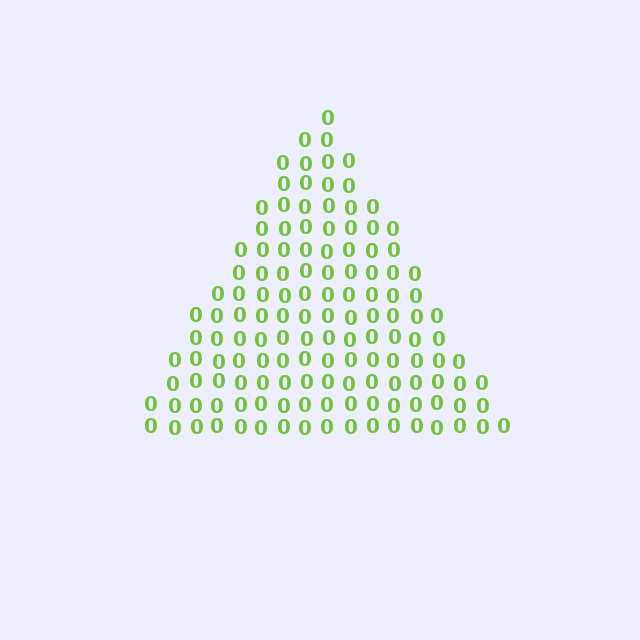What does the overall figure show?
The overall figure shows a triangle.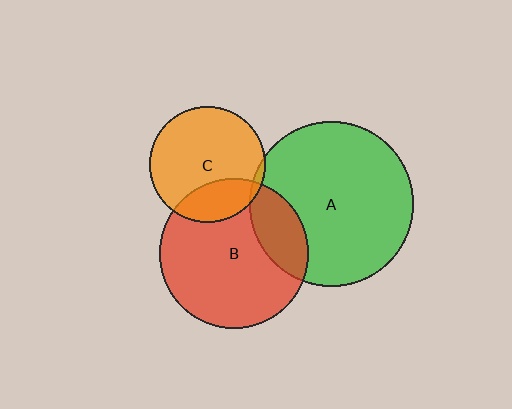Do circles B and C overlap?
Yes.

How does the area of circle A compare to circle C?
Approximately 2.0 times.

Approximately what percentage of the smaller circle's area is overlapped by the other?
Approximately 25%.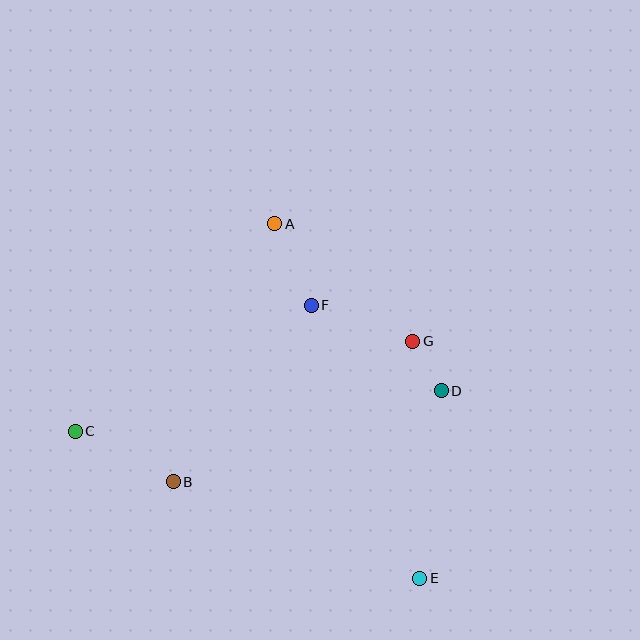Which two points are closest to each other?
Points D and G are closest to each other.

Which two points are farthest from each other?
Points A and E are farthest from each other.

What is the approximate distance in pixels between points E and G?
The distance between E and G is approximately 237 pixels.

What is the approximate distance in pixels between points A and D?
The distance between A and D is approximately 236 pixels.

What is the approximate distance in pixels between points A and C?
The distance between A and C is approximately 288 pixels.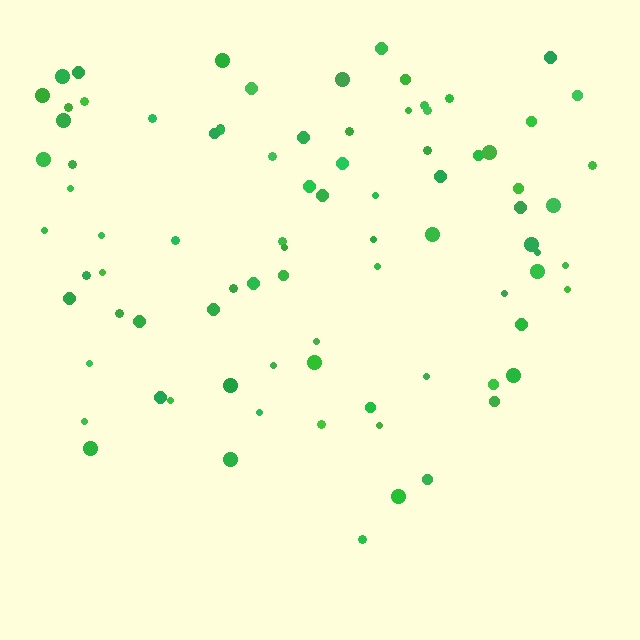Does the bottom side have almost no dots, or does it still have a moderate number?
Still a moderate number, just noticeably fewer than the top.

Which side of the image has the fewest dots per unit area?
The bottom.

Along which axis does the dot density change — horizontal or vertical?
Vertical.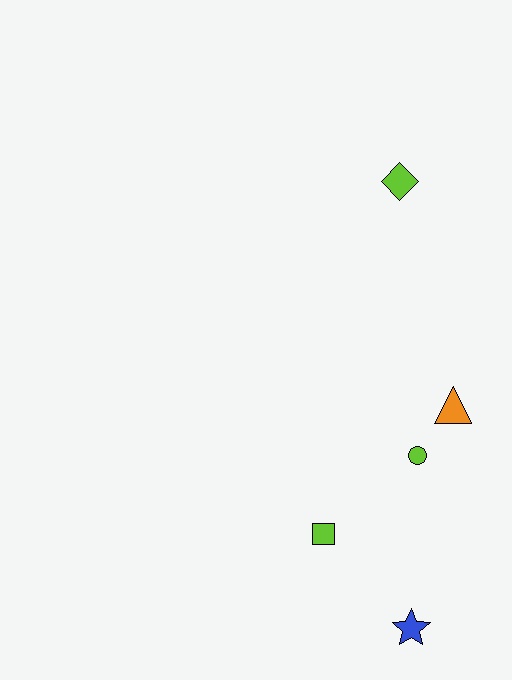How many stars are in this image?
There is 1 star.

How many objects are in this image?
There are 5 objects.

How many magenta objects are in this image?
There are no magenta objects.